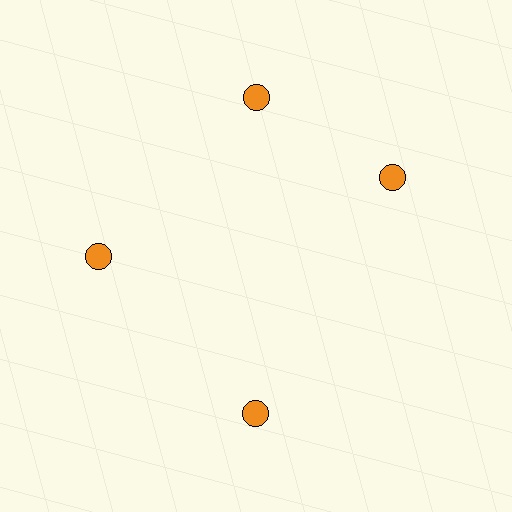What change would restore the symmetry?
The symmetry would be restored by rotating it back into even spacing with its neighbors so that all 4 circles sit at equal angles and equal distance from the center.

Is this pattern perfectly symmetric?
No. The 4 orange circles are arranged in a ring, but one element near the 3 o'clock position is rotated out of alignment along the ring, breaking the 4-fold rotational symmetry.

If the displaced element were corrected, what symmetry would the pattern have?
It would have 4-fold rotational symmetry — the pattern would map onto itself every 90 degrees.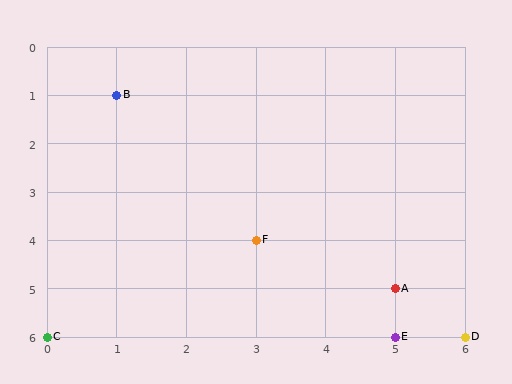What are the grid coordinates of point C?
Point C is at grid coordinates (0, 6).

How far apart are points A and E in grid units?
Points A and E are 1 row apart.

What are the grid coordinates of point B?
Point B is at grid coordinates (1, 1).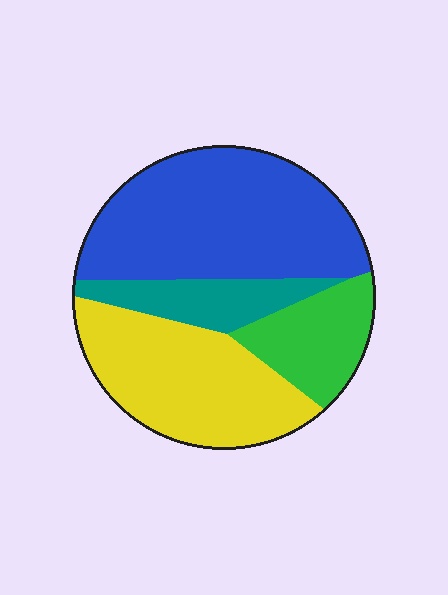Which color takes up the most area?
Blue, at roughly 40%.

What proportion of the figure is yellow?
Yellow takes up about one third (1/3) of the figure.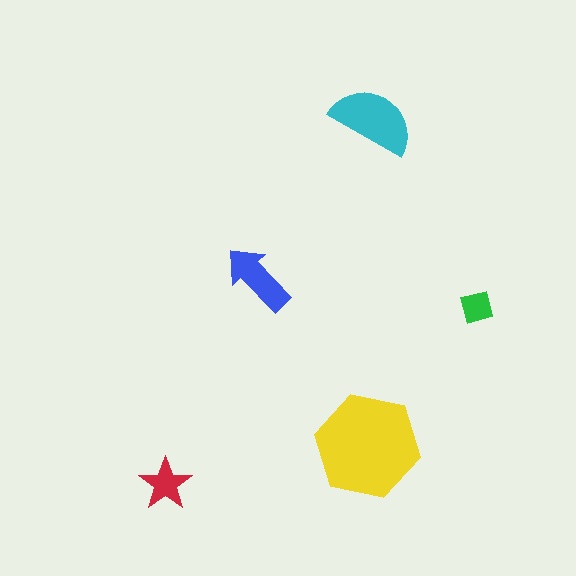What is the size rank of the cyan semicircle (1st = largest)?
2nd.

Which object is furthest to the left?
The red star is leftmost.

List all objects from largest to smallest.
The yellow hexagon, the cyan semicircle, the blue arrow, the red star, the green square.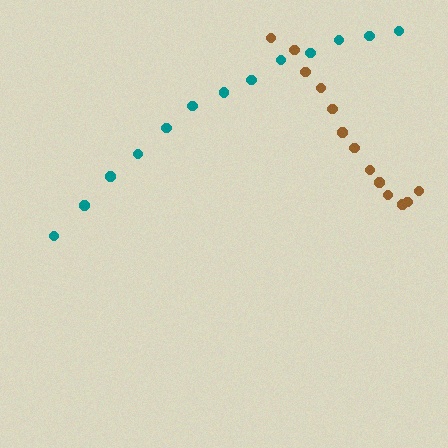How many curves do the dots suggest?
There are 2 distinct paths.